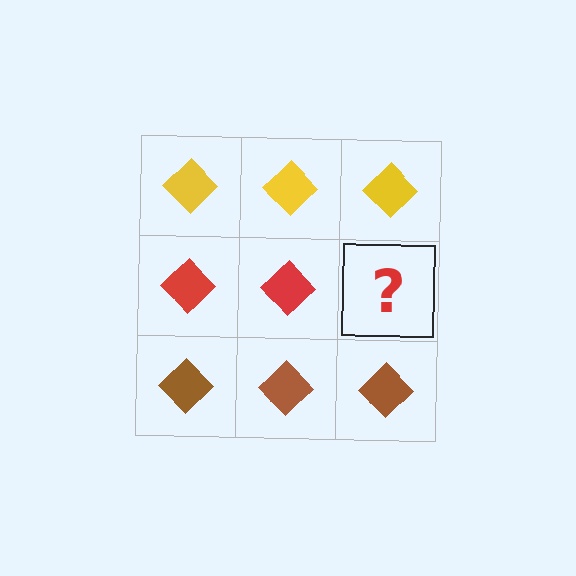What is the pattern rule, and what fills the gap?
The rule is that each row has a consistent color. The gap should be filled with a red diamond.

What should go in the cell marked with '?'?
The missing cell should contain a red diamond.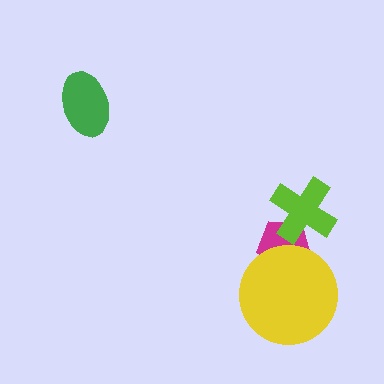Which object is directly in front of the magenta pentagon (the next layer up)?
The lime cross is directly in front of the magenta pentagon.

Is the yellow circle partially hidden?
No, no other shape covers it.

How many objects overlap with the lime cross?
1 object overlaps with the lime cross.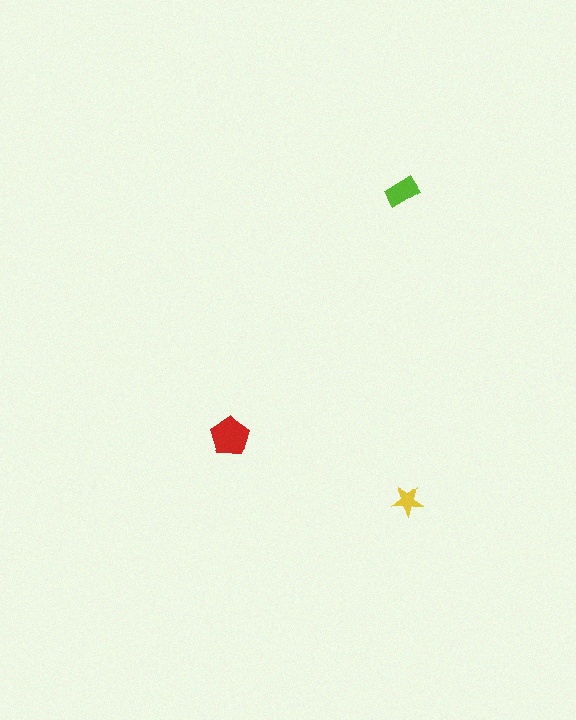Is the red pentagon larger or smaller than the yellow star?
Larger.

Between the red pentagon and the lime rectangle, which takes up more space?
The red pentagon.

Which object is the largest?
The red pentagon.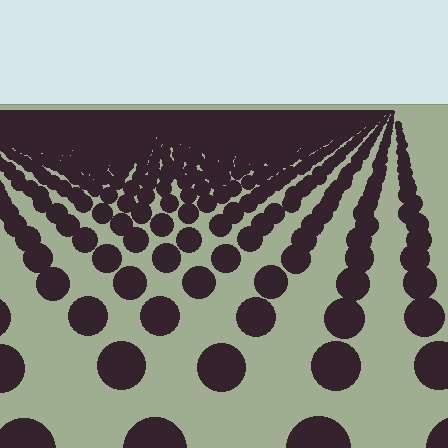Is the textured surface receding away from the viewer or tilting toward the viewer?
The surface is receding away from the viewer. Texture elements get smaller and denser toward the top.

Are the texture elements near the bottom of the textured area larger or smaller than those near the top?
Larger. Near the bottom, elements are closer to the viewer and appear at a bigger on-screen size.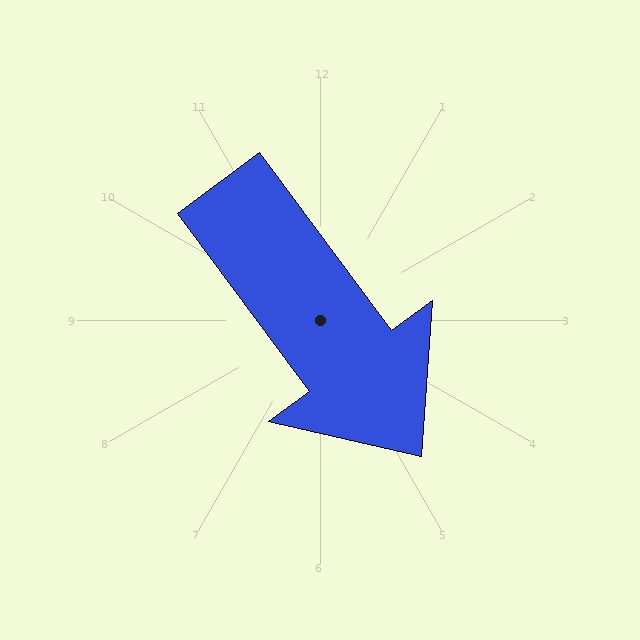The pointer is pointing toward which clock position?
Roughly 5 o'clock.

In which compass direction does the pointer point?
Southeast.